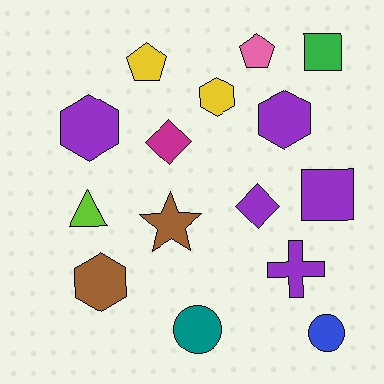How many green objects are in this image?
There is 1 green object.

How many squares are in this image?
There are 2 squares.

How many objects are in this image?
There are 15 objects.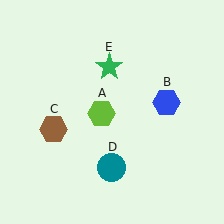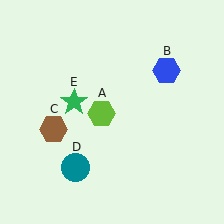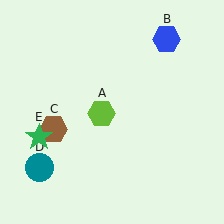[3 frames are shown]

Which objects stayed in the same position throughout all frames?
Lime hexagon (object A) and brown hexagon (object C) remained stationary.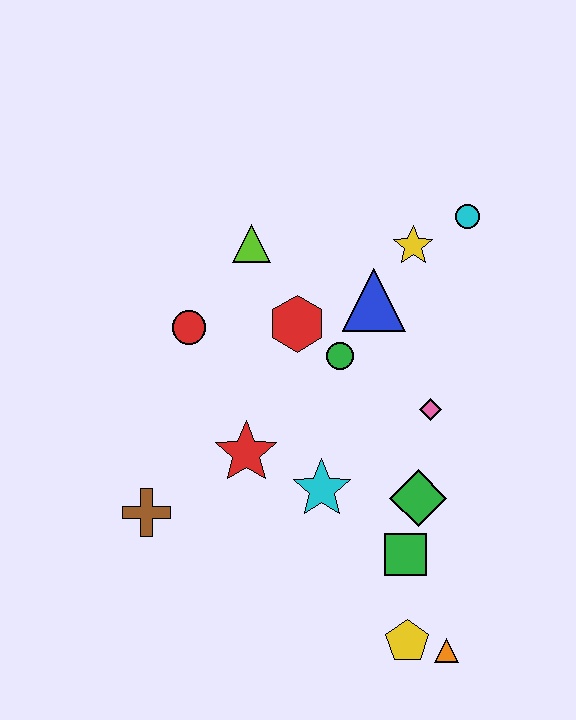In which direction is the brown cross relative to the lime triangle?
The brown cross is below the lime triangle.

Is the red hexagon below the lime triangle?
Yes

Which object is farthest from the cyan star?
The cyan circle is farthest from the cyan star.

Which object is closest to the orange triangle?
The yellow pentagon is closest to the orange triangle.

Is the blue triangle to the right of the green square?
No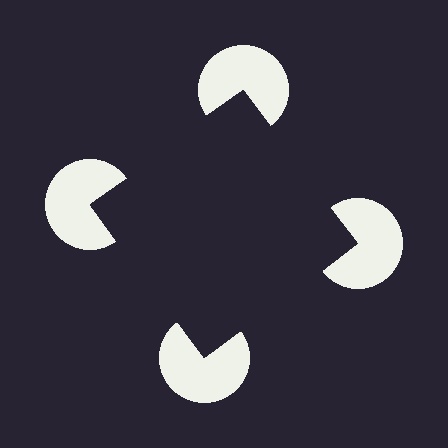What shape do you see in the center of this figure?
An illusory square — its edges are inferred from the aligned wedge cuts in the pac-man discs, not physically drawn.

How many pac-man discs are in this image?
There are 4 — one at each vertex of the illusory square.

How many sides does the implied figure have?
4 sides.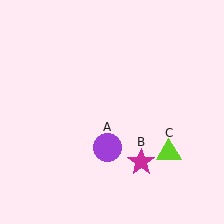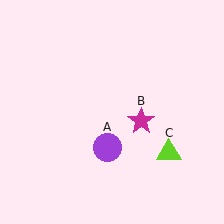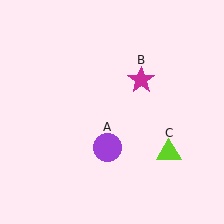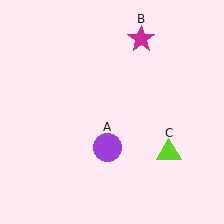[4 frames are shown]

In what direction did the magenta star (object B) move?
The magenta star (object B) moved up.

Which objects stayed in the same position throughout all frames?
Purple circle (object A) and lime triangle (object C) remained stationary.